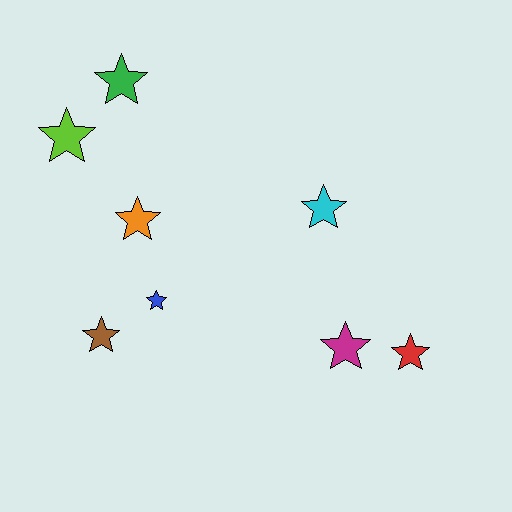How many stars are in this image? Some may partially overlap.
There are 8 stars.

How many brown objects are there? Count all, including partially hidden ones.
There is 1 brown object.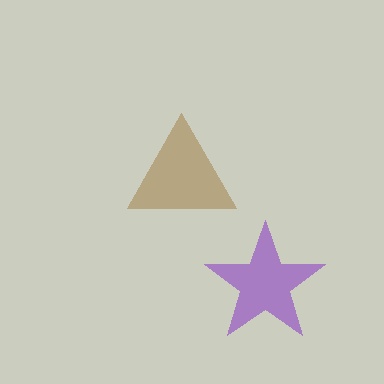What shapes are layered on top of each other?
The layered shapes are: a purple star, a brown triangle.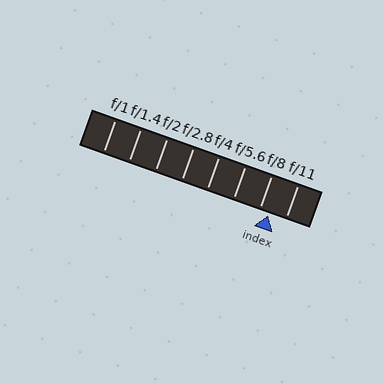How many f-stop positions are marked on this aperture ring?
There are 8 f-stop positions marked.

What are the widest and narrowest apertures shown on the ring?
The widest aperture shown is f/1 and the narrowest is f/11.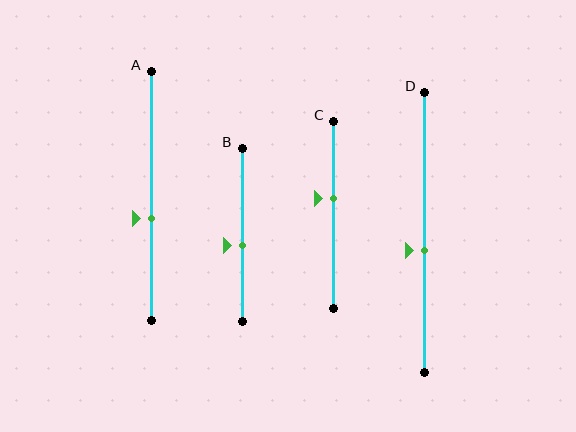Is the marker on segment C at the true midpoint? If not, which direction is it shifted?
No, the marker on segment C is shifted upward by about 9% of the segment length.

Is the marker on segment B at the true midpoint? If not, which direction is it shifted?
No, the marker on segment B is shifted downward by about 6% of the segment length.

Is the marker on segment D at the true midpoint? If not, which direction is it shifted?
No, the marker on segment D is shifted downward by about 7% of the segment length.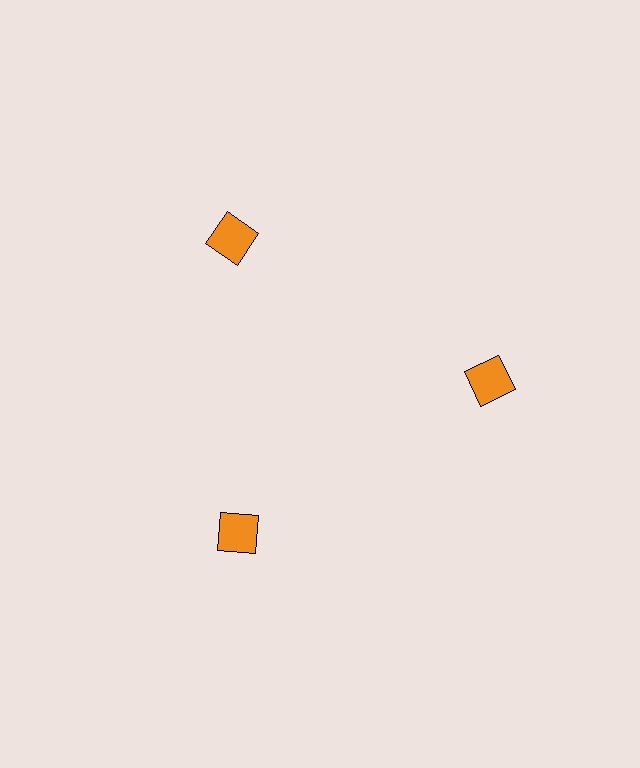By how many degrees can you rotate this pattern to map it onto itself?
The pattern maps onto itself every 120 degrees of rotation.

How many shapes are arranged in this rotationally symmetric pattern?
There are 3 shapes, arranged in 3 groups of 1.